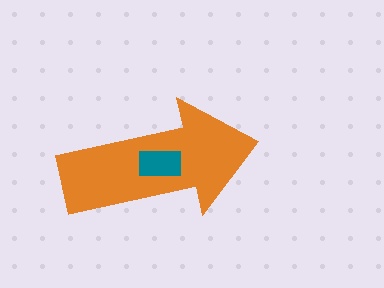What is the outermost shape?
The orange arrow.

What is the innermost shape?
The teal rectangle.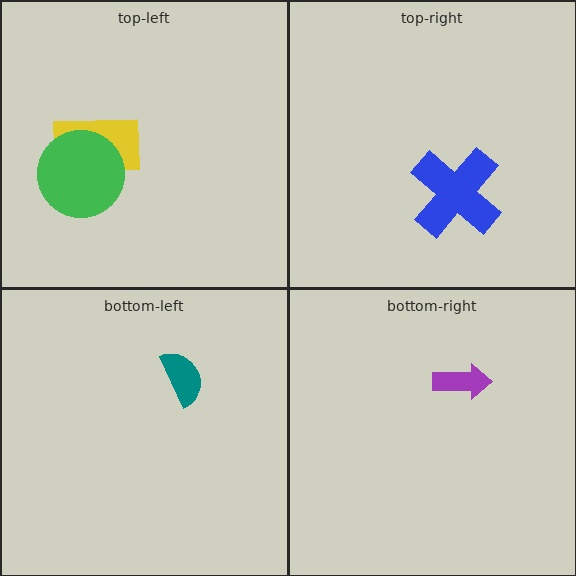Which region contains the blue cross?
The top-right region.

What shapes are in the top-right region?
The blue cross.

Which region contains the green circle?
The top-left region.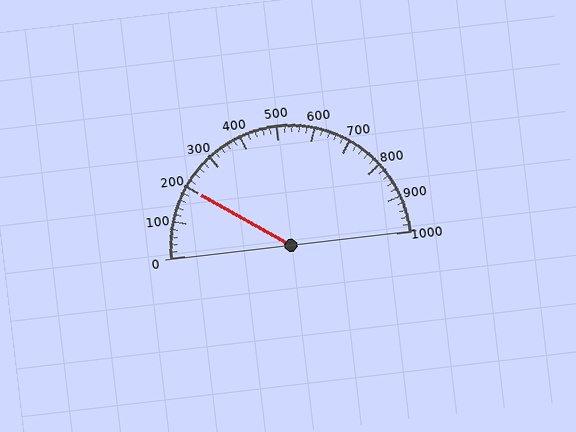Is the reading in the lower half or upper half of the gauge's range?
The reading is in the lower half of the range (0 to 1000).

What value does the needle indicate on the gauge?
The needle indicates approximately 200.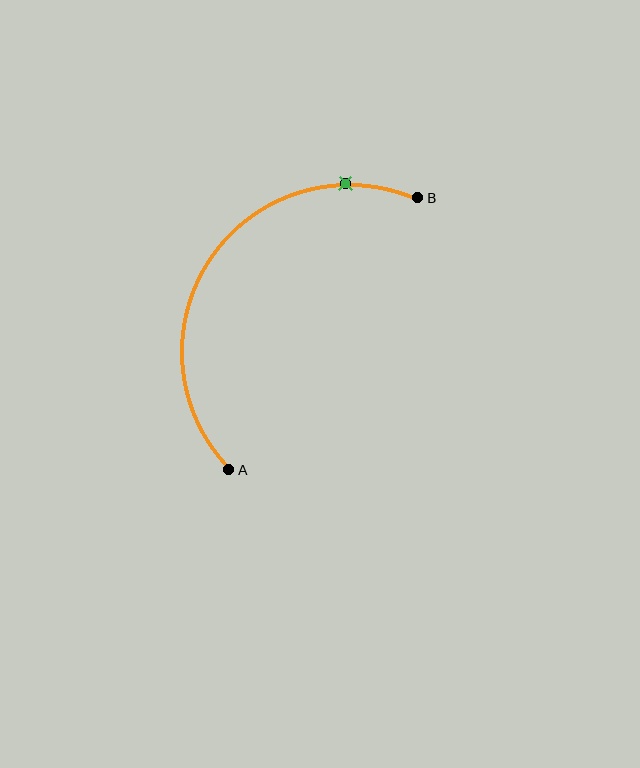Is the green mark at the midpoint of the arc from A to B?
No. The green mark lies on the arc but is closer to endpoint B. The arc midpoint would be at the point on the curve equidistant along the arc from both A and B.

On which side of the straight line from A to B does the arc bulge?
The arc bulges above and to the left of the straight line connecting A and B.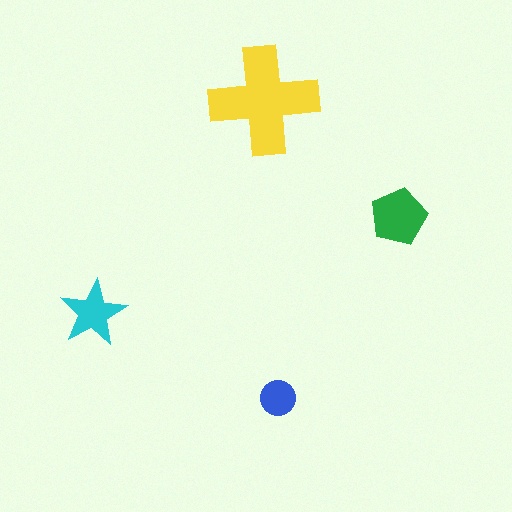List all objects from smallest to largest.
The blue circle, the cyan star, the green pentagon, the yellow cross.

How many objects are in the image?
There are 4 objects in the image.